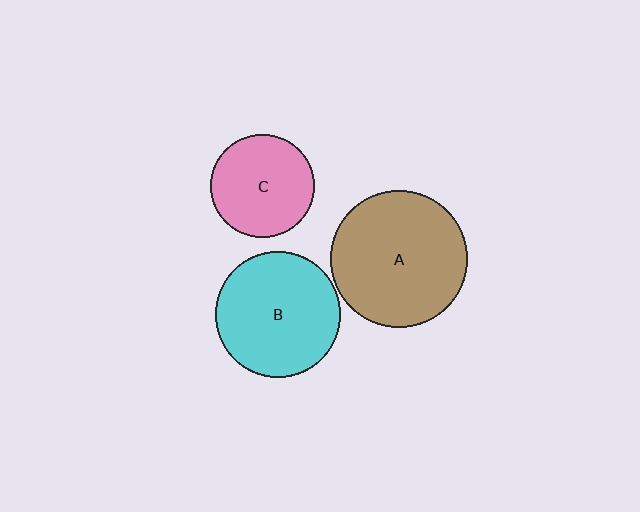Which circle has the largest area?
Circle A (brown).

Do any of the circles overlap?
No, none of the circles overlap.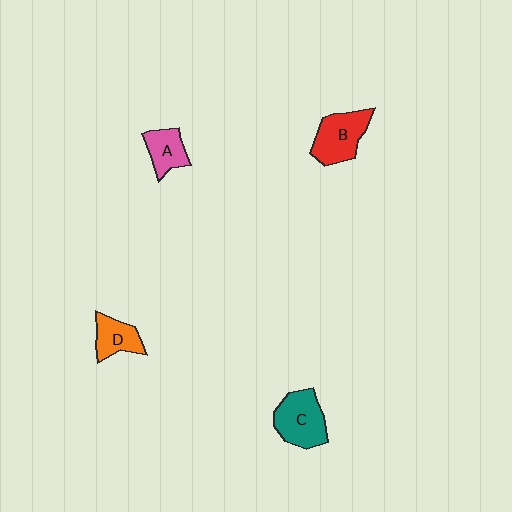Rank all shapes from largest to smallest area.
From largest to smallest: C (teal), B (red), D (orange), A (pink).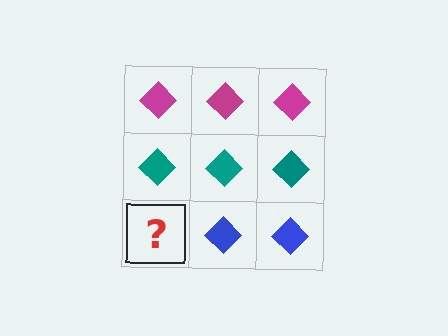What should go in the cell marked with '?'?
The missing cell should contain a blue diamond.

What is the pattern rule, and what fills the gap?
The rule is that each row has a consistent color. The gap should be filled with a blue diamond.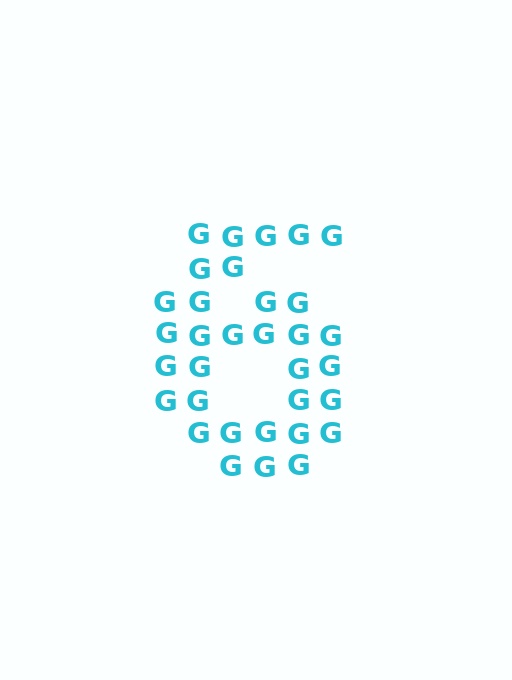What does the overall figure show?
The overall figure shows the digit 6.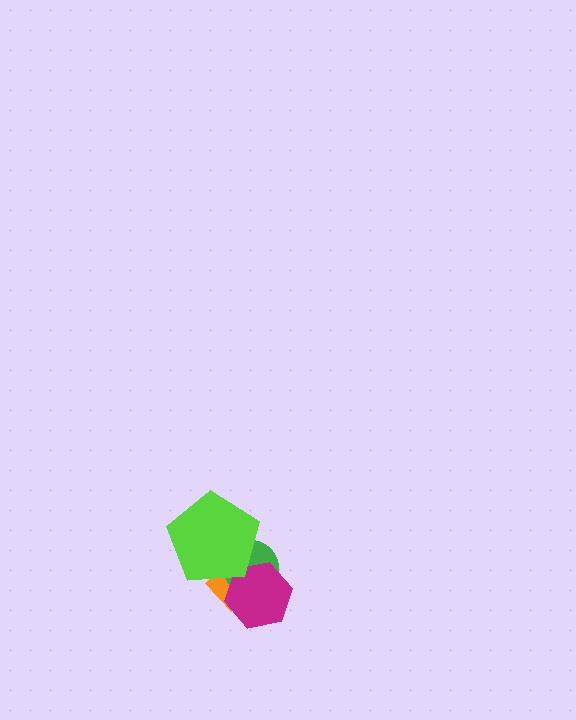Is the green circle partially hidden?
Yes, it is partially covered by another shape.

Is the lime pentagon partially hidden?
No, no other shape covers it.